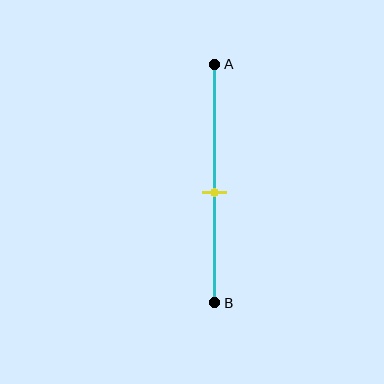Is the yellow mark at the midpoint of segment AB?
No, the mark is at about 55% from A, not at the 50% midpoint.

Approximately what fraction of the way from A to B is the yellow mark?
The yellow mark is approximately 55% of the way from A to B.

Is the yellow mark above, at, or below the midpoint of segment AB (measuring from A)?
The yellow mark is below the midpoint of segment AB.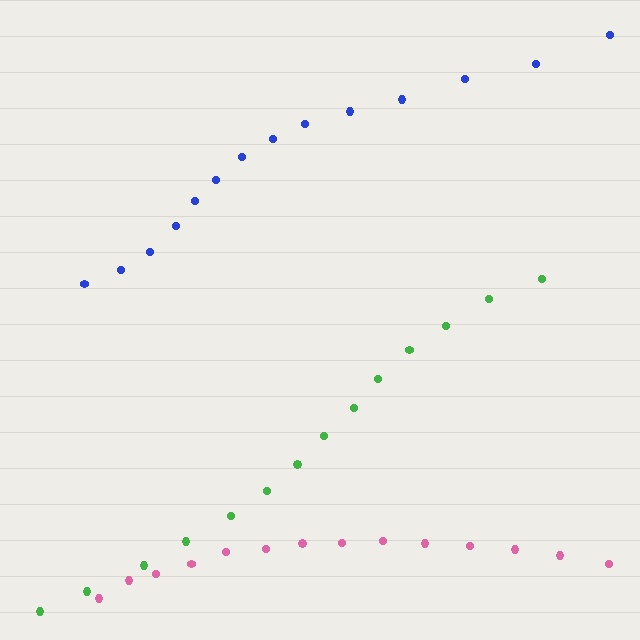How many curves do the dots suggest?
There are 3 distinct paths.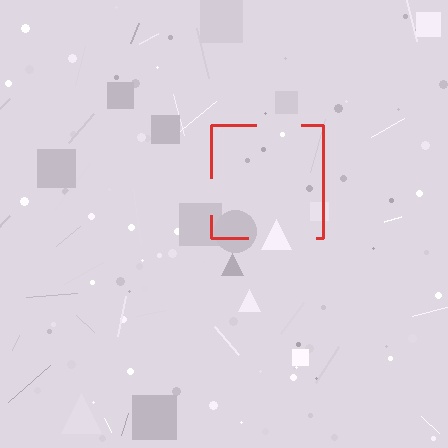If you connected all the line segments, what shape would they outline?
They would outline a square.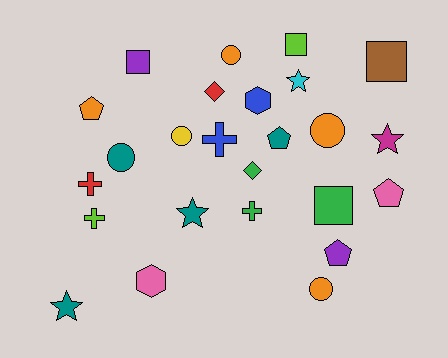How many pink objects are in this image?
There are 2 pink objects.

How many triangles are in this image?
There are no triangles.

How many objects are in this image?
There are 25 objects.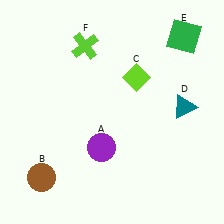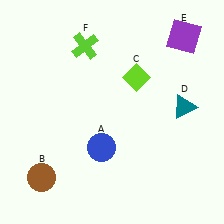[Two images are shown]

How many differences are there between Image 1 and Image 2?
There are 2 differences between the two images.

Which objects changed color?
A changed from purple to blue. E changed from green to purple.